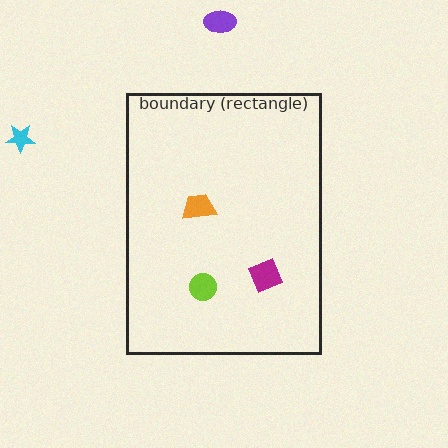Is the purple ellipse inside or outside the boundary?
Outside.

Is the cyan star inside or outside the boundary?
Outside.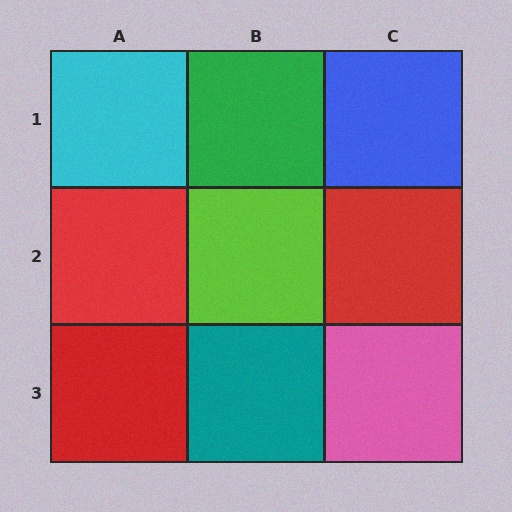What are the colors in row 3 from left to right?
Red, teal, pink.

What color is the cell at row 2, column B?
Lime.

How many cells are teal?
1 cell is teal.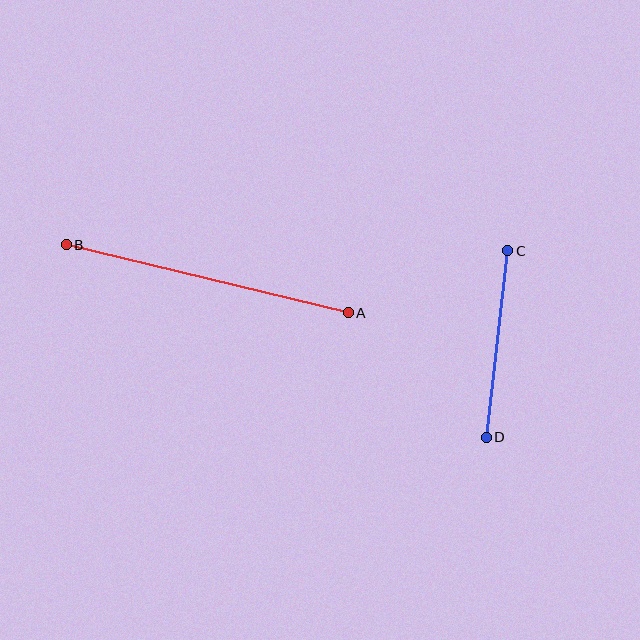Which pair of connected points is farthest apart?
Points A and B are farthest apart.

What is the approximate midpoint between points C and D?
The midpoint is at approximately (497, 344) pixels.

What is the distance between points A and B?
The distance is approximately 290 pixels.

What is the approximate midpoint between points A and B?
The midpoint is at approximately (207, 279) pixels.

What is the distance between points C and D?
The distance is approximately 187 pixels.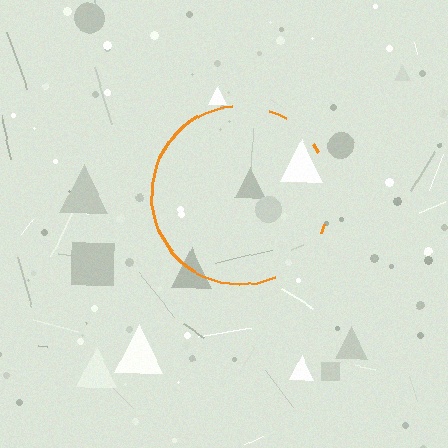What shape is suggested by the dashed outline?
The dashed outline suggests a circle.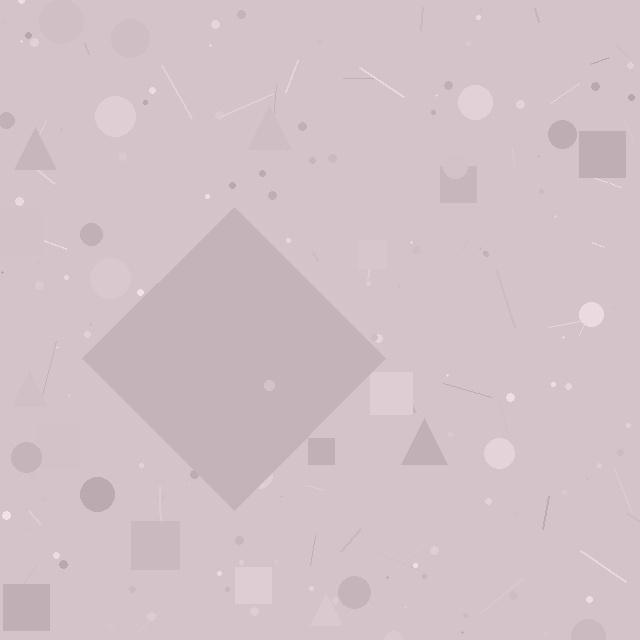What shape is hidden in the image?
A diamond is hidden in the image.